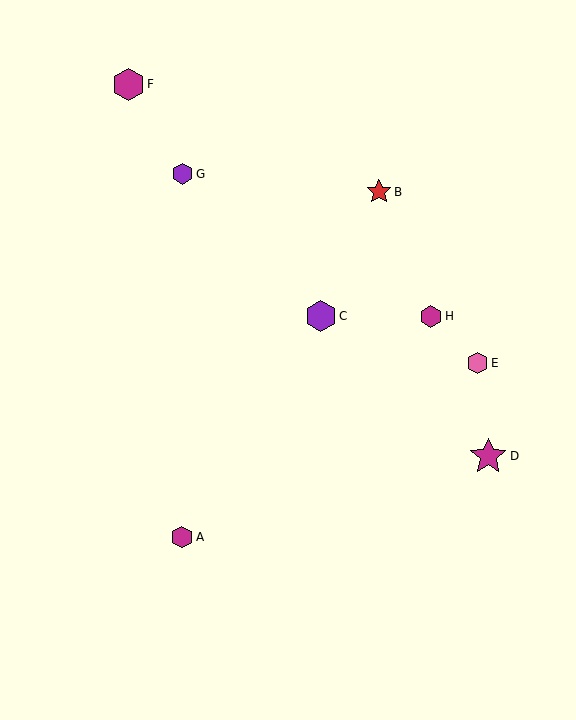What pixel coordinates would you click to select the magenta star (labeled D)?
Click at (488, 456) to select the magenta star D.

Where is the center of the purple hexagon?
The center of the purple hexagon is at (321, 316).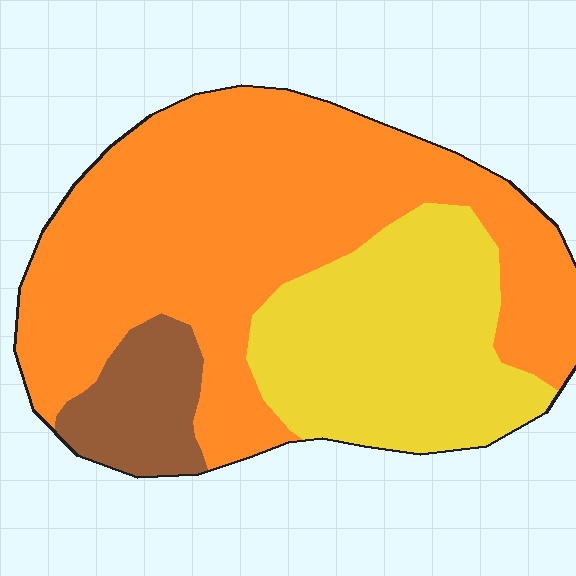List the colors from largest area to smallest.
From largest to smallest: orange, yellow, brown.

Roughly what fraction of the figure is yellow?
Yellow covers 31% of the figure.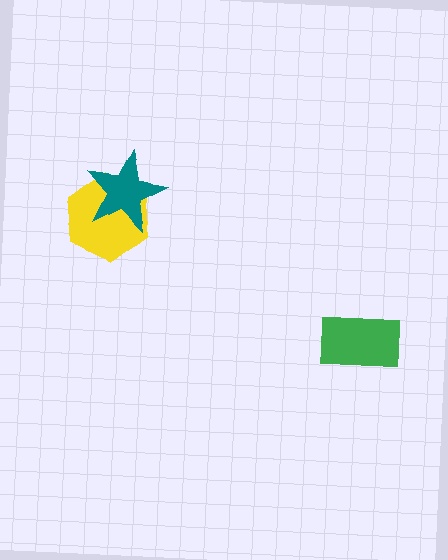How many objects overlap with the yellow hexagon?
1 object overlaps with the yellow hexagon.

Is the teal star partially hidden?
No, no other shape covers it.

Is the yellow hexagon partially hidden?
Yes, it is partially covered by another shape.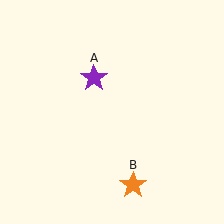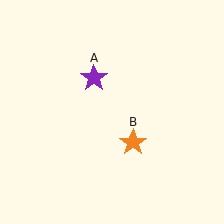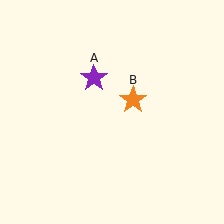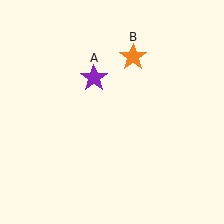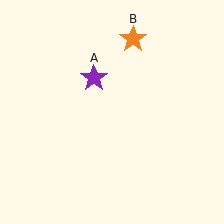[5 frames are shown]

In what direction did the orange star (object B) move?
The orange star (object B) moved up.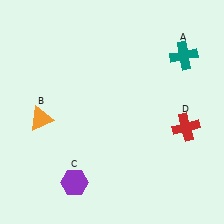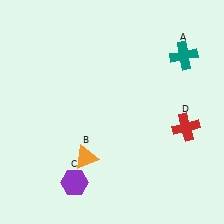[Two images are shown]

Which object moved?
The orange triangle (B) moved right.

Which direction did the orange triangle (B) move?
The orange triangle (B) moved right.